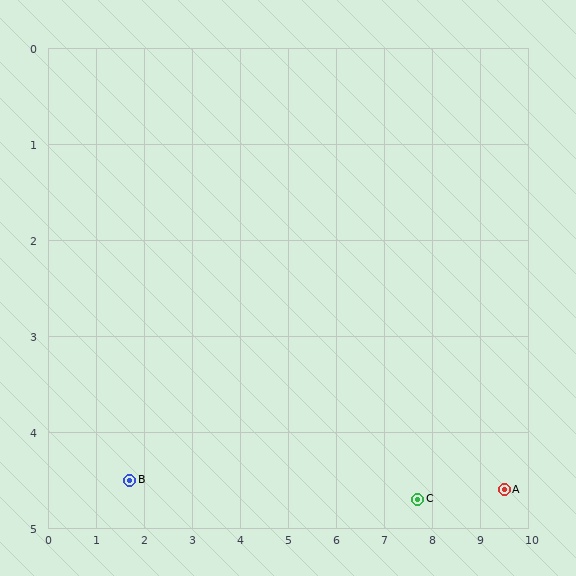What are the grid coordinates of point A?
Point A is at approximately (9.5, 4.6).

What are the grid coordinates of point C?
Point C is at approximately (7.7, 4.7).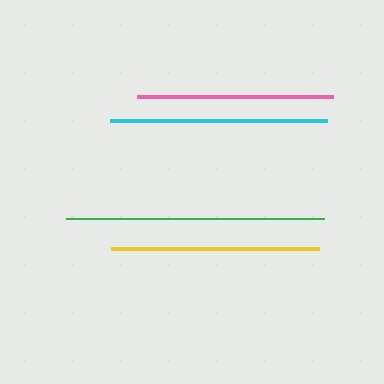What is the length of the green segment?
The green segment is approximately 258 pixels long.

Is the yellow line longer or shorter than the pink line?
The yellow line is longer than the pink line.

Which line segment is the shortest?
The pink line is the shortest at approximately 196 pixels.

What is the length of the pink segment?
The pink segment is approximately 196 pixels long.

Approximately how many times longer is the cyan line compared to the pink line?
The cyan line is approximately 1.1 times the length of the pink line.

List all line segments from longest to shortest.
From longest to shortest: green, cyan, yellow, pink.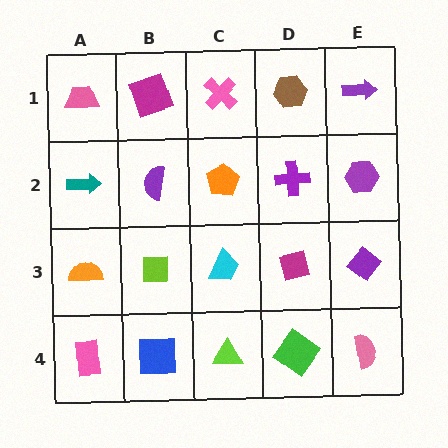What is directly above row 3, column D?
A purple cross.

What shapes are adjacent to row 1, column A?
A teal arrow (row 2, column A), a magenta square (row 1, column B).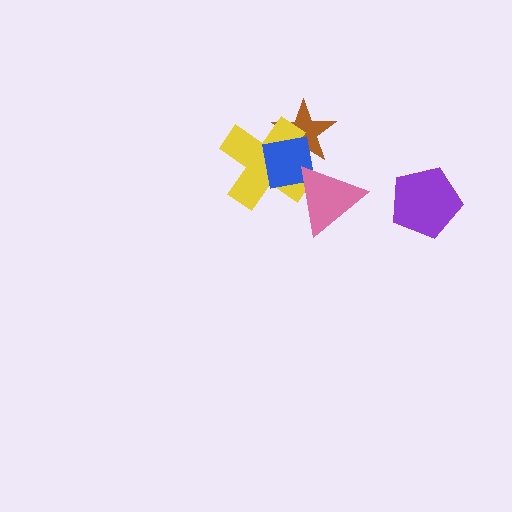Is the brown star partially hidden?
Yes, it is partially covered by another shape.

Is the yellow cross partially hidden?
Yes, it is partially covered by another shape.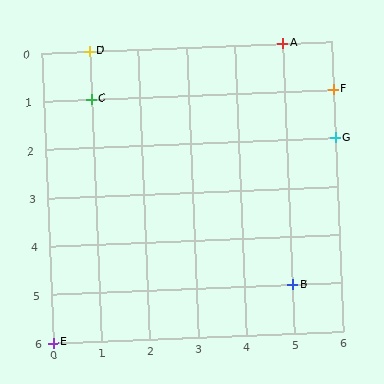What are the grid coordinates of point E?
Point E is at grid coordinates (0, 6).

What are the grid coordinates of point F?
Point F is at grid coordinates (6, 1).